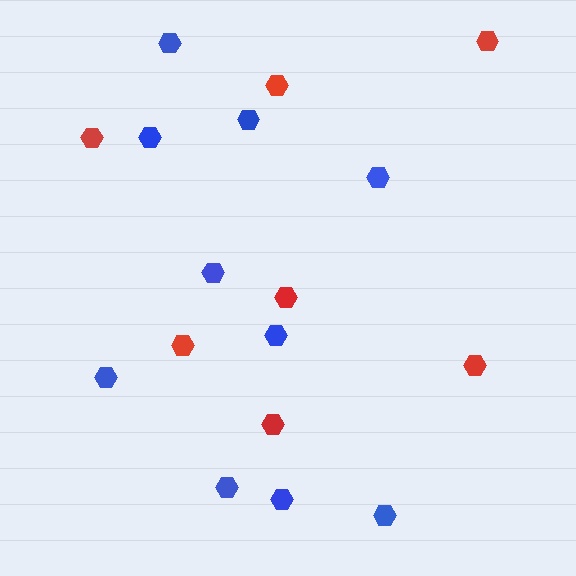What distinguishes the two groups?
There are 2 groups: one group of red hexagons (7) and one group of blue hexagons (10).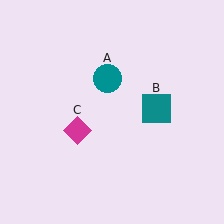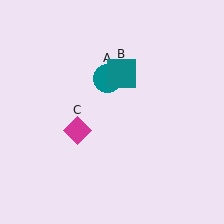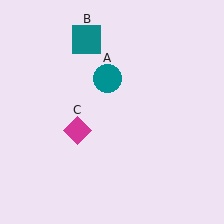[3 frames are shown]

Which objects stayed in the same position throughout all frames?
Teal circle (object A) and magenta diamond (object C) remained stationary.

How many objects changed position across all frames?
1 object changed position: teal square (object B).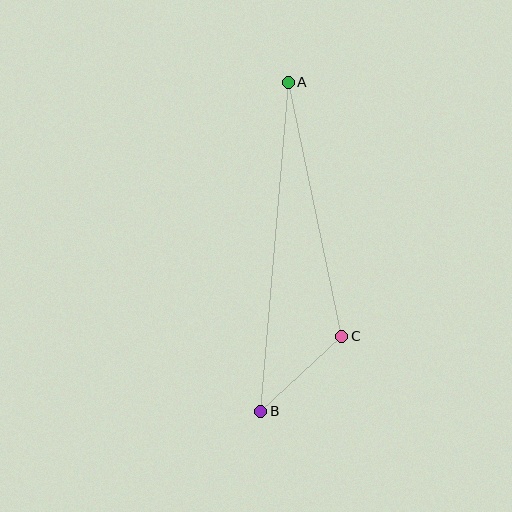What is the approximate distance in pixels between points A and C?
The distance between A and C is approximately 259 pixels.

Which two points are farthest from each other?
Points A and B are farthest from each other.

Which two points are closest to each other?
Points B and C are closest to each other.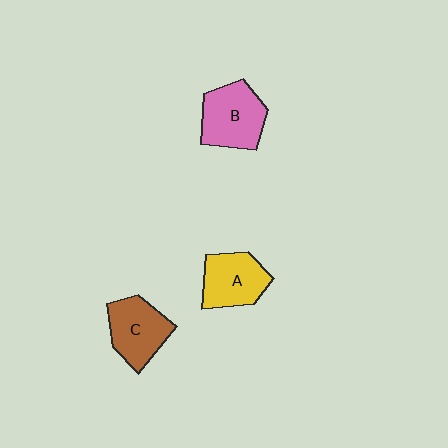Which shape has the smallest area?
Shape A (yellow).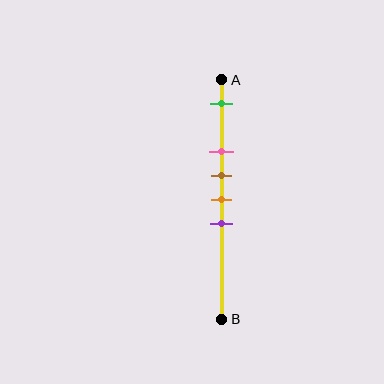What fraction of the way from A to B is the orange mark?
The orange mark is approximately 50% (0.5) of the way from A to B.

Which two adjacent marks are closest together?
The brown and orange marks are the closest adjacent pair.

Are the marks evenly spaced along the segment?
No, the marks are not evenly spaced.